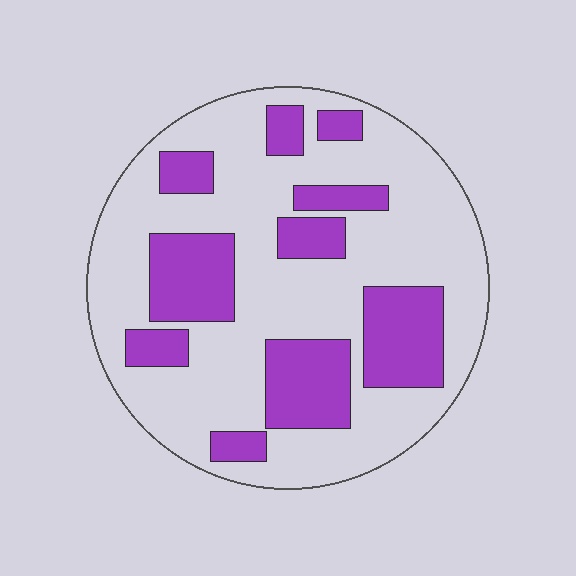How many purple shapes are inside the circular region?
10.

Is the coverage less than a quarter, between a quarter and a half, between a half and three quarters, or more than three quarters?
Between a quarter and a half.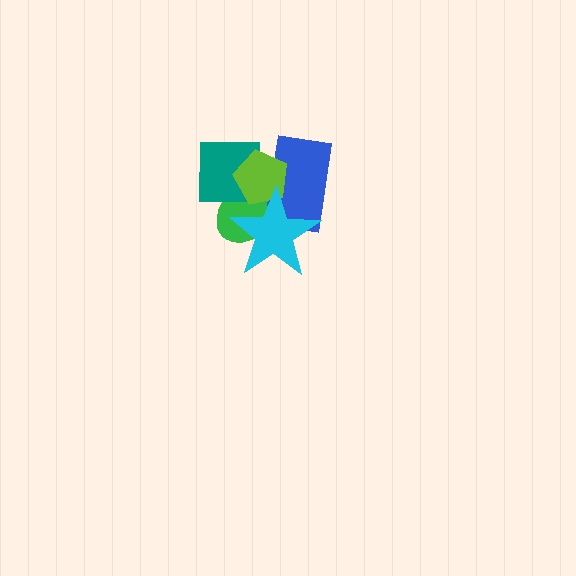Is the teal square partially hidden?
Yes, it is partially covered by another shape.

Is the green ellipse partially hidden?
Yes, it is partially covered by another shape.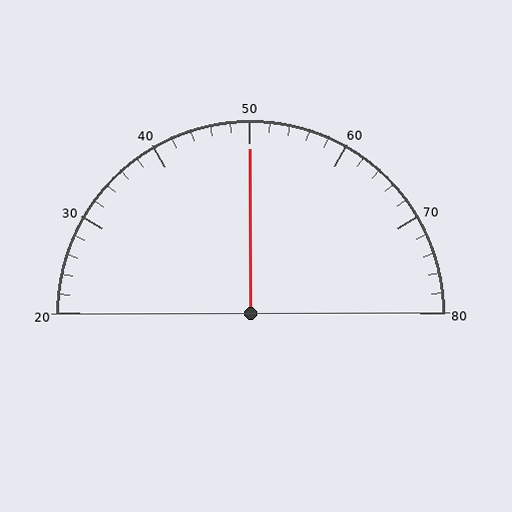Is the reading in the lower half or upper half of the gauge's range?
The reading is in the upper half of the range (20 to 80).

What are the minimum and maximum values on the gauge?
The gauge ranges from 20 to 80.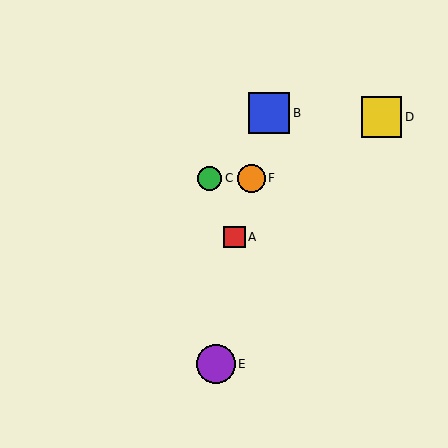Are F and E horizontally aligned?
No, F is at y≈178 and E is at y≈364.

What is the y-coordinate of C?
Object C is at y≈178.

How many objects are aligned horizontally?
2 objects (C, F) are aligned horizontally.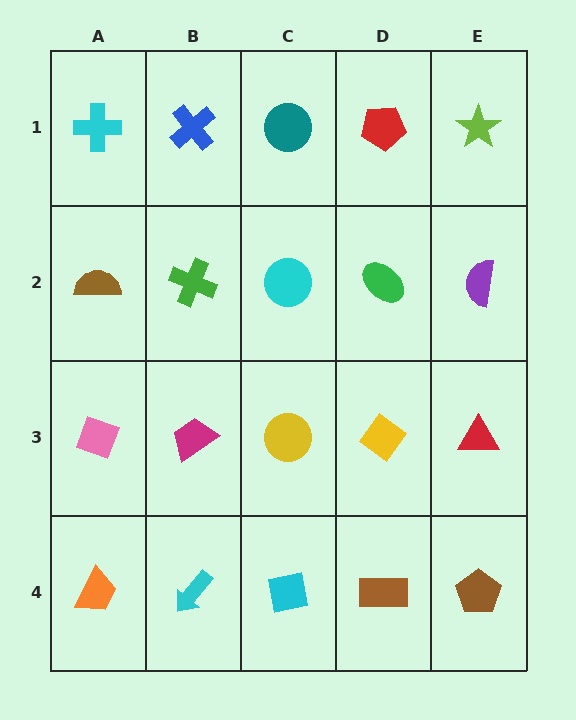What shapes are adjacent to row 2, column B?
A blue cross (row 1, column B), a magenta trapezoid (row 3, column B), a brown semicircle (row 2, column A), a cyan circle (row 2, column C).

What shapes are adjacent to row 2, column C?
A teal circle (row 1, column C), a yellow circle (row 3, column C), a green cross (row 2, column B), a green ellipse (row 2, column D).